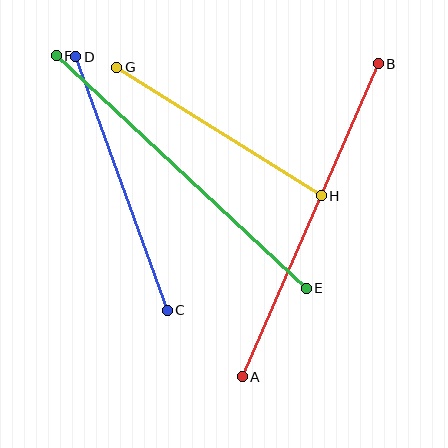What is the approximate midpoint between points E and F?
The midpoint is at approximately (181, 172) pixels.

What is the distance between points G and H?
The distance is approximately 242 pixels.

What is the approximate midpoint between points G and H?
The midpoint is at approximately (219, 132) pixels.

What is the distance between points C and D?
The distance is approximately 269 pixels.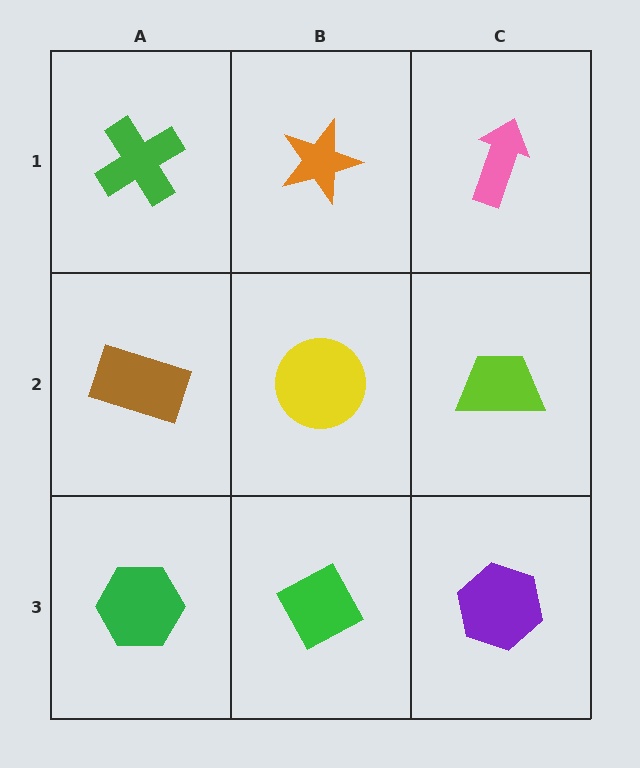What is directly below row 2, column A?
A green hexagon.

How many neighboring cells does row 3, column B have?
3.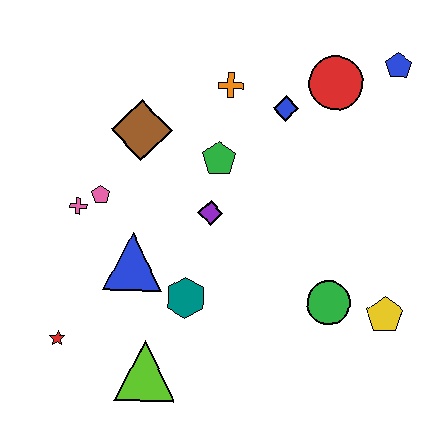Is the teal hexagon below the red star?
No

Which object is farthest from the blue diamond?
The red star is farthest from the blue diamond.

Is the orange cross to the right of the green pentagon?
Yes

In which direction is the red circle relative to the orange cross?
The red circle is to the right of the orange cross.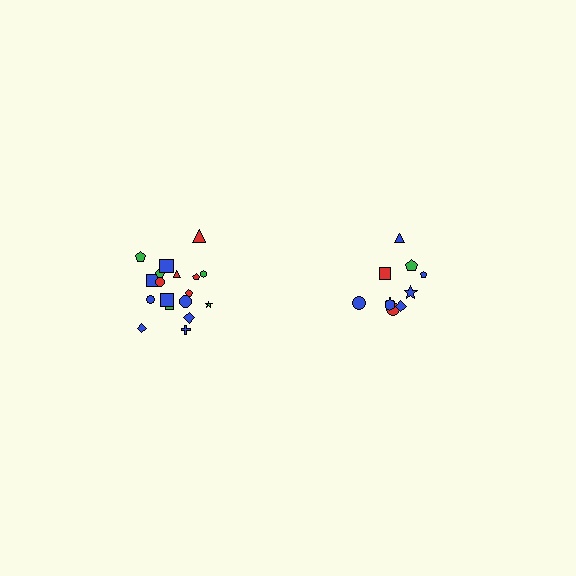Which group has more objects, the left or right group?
The left group.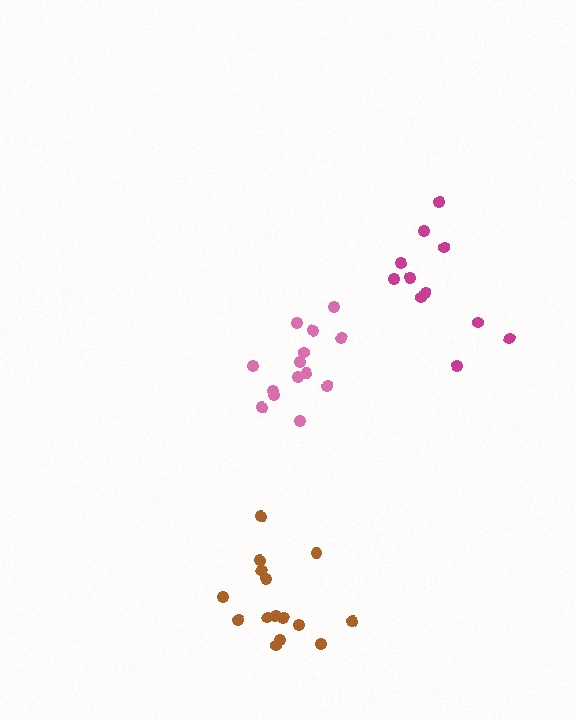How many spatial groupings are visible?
There are 3 spatial groupings.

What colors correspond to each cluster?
The clusters are colored: magenta, brown, pink.